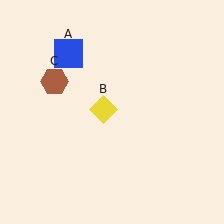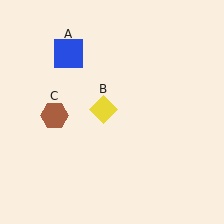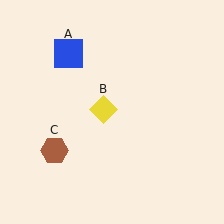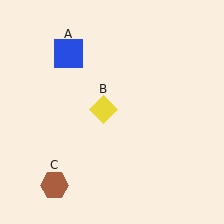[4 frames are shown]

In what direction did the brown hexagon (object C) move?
The brown hexagon (object C) moved down.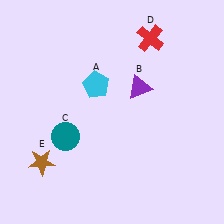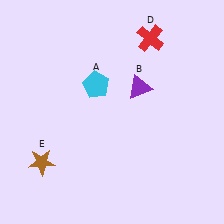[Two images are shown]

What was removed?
The teal circle (C) was removed in Image 2.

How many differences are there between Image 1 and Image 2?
There is 1 difference between the two images.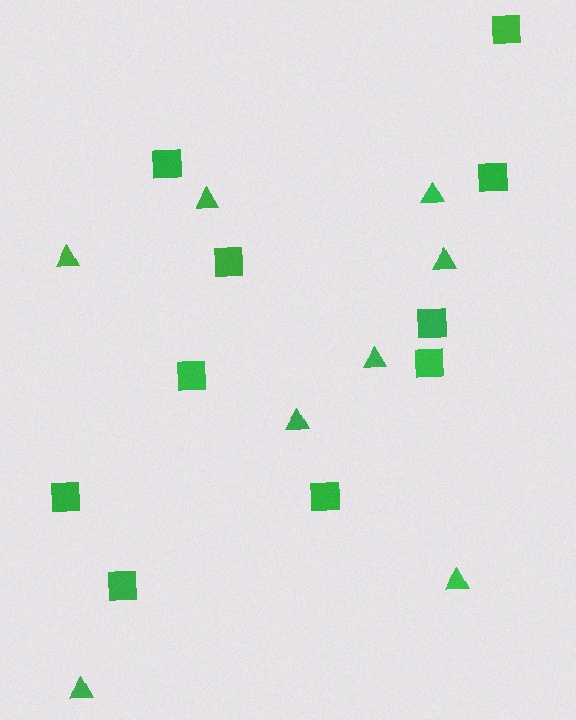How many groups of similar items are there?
There are 2 groups: one group of triangles (8) and one group of squares (10).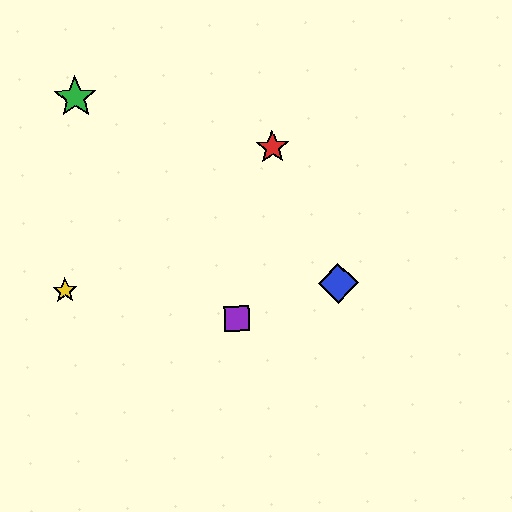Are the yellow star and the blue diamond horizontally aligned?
Yes, both are at y≈291.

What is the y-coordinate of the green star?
The green star is at y≈97.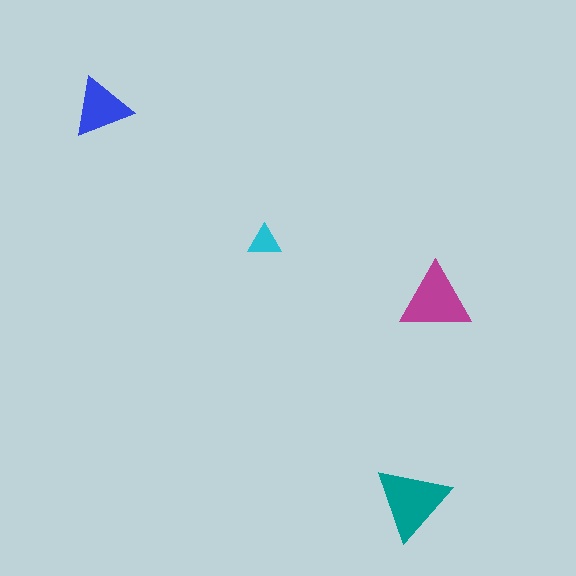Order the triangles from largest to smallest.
the teal one, the magenta one, the blue one, the cyan one.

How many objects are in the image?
There are 4 objects in the image.